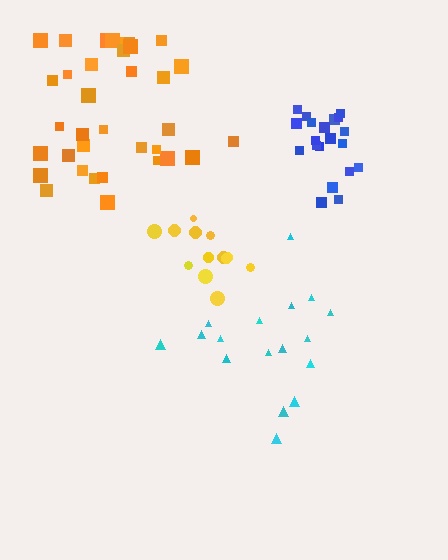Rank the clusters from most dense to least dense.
blue, yellow, orange, cyan.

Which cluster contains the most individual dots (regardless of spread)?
Orange (35).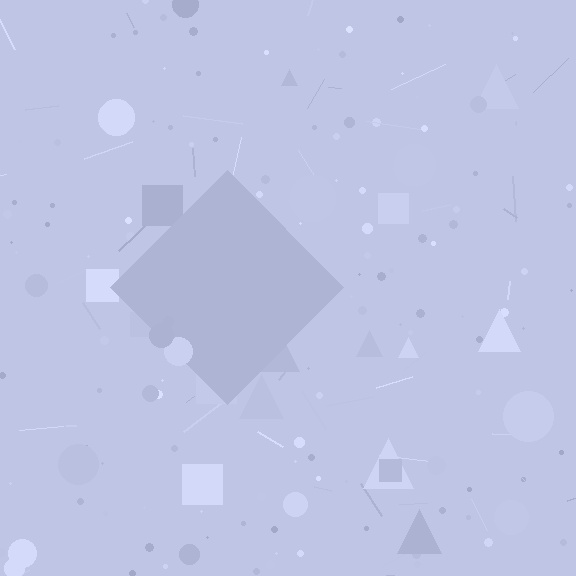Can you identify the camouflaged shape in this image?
The camouflaged shape is a diamond.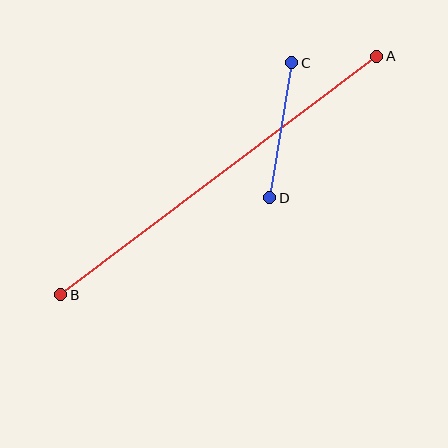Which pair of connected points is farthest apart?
Points A and B are farthest apart.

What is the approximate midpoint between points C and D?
The midpoint is at approximately (281, 130) pixels.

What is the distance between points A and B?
The distance is approximately 396 pixels.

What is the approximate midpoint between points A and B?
The midpoint is at approximately (219, 176) pixels.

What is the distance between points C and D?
The distance is approximately 137 pixels.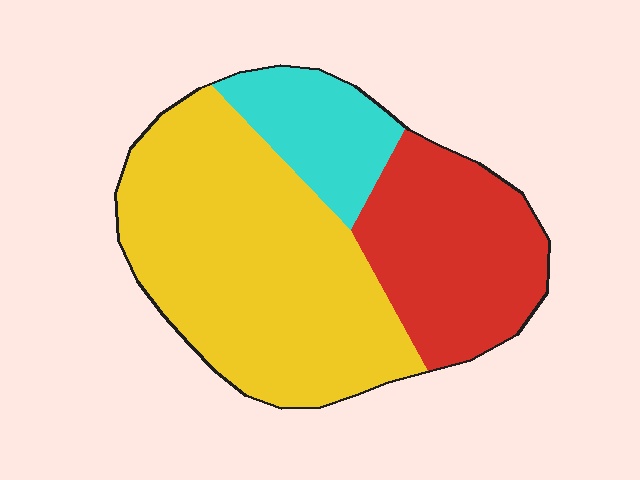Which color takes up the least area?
Cyan, at roughly 15%.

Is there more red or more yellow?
Yellow.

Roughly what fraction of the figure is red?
Red takes up about one third (1/3) of the figure.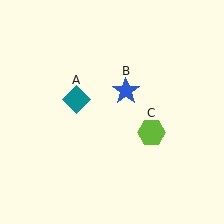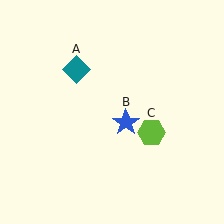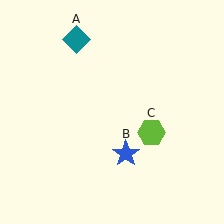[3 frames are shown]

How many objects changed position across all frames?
2 objects changed position: teal diamond (object A), blue star (object B).